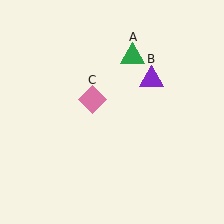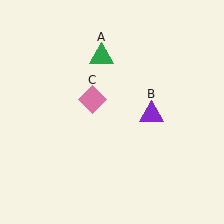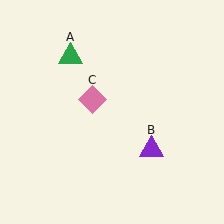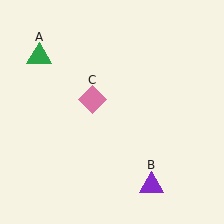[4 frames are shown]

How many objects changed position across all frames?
2 objects changed position: green triangle (object A), purple triangle (object B).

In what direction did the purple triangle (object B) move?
The purple triangle (object B) moved down.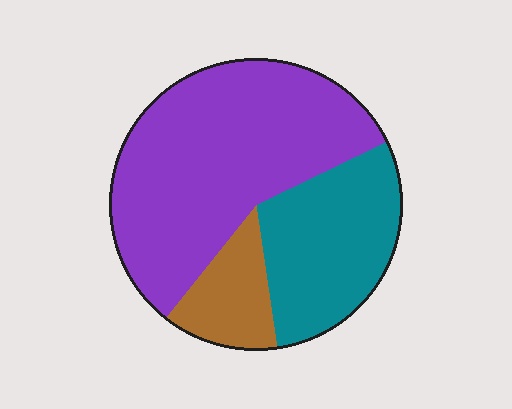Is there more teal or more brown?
Teal.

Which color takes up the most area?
Purple, at roughly 55%.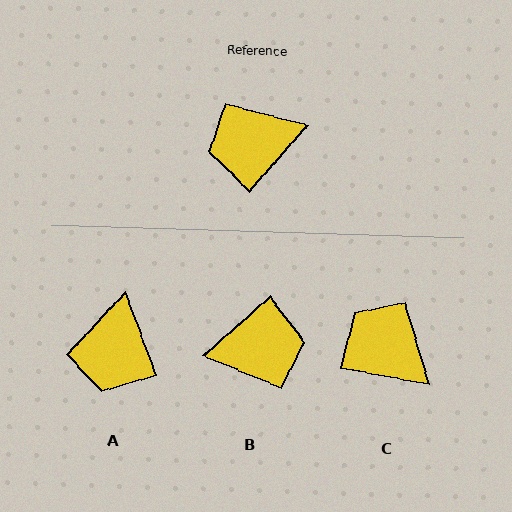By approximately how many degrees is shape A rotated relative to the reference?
Approximately 62 degrees counter-clockwise.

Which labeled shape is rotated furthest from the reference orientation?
B, about 172 degrees away.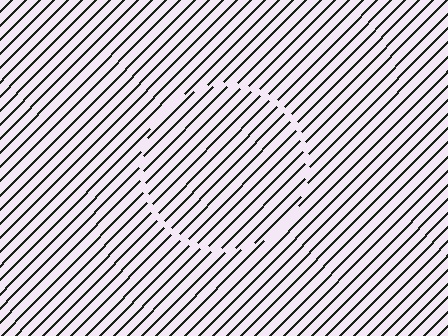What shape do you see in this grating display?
An illusory circle. The interior of the shape contains the same grating, shifted by half a period — the contour is defined by the phase discontinuity where line-ends from the inner and outer gratings abut.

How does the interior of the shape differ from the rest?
The interior of the shape contains the same grating, shifted by half a period — the contour is defined by the phase discontinuity where line-ends from the inner and outer gratings abut.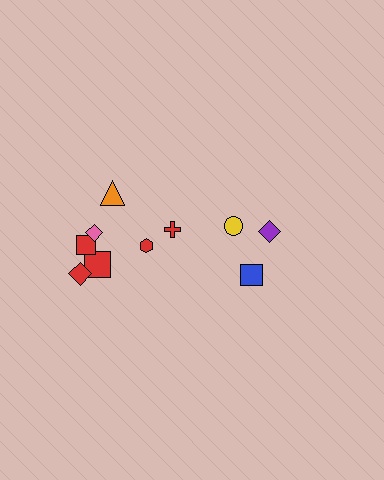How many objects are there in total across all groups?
There are 10 objects.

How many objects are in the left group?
There are 7 objects.